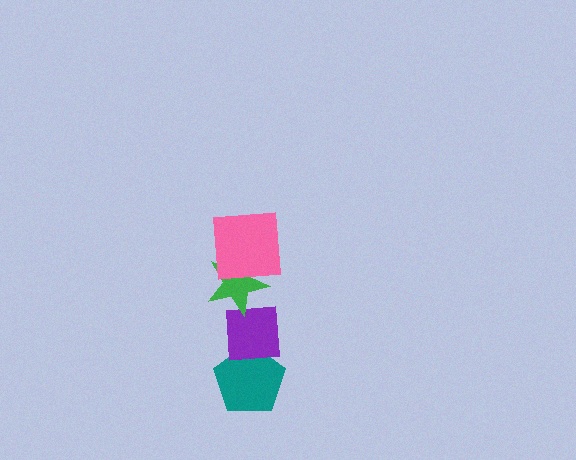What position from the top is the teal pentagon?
The teal pentagon is 4th from the top.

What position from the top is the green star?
The green star is 2nd from the top.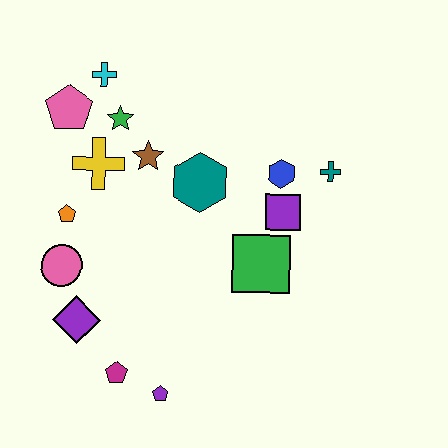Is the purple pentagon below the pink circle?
Yes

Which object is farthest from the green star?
The purple pentagon is farthest from the green star.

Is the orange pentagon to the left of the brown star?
Yes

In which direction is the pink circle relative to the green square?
The pink circle is to the left of the green square.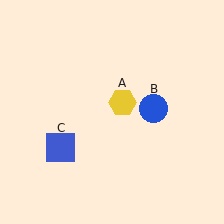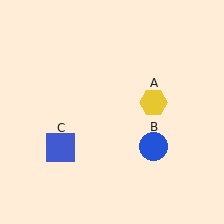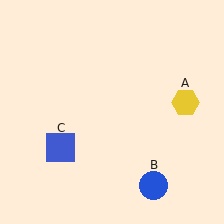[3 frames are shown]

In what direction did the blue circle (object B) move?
The blue circle (object B) moved down.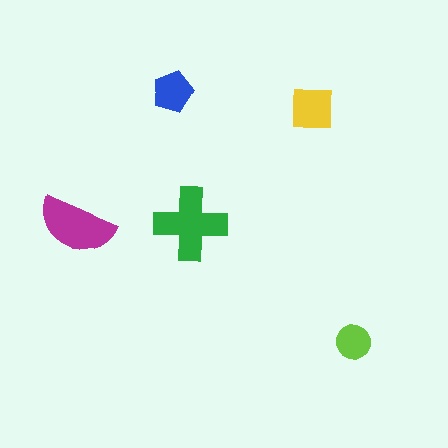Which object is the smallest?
The lime circle.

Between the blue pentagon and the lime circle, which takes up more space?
The blue pentagon.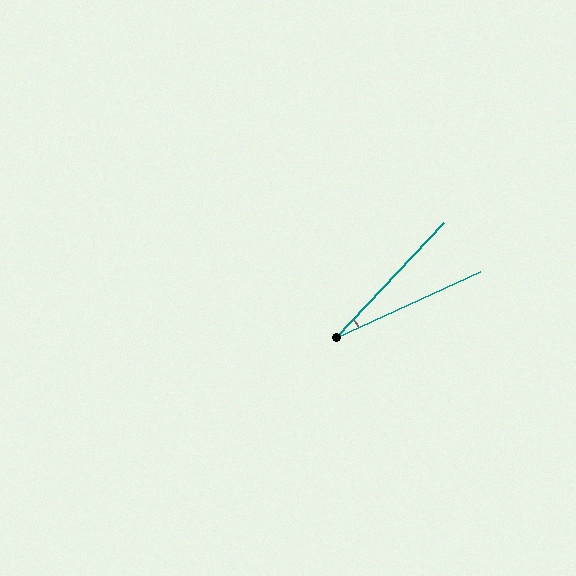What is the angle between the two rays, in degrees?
Approximately 22 degrees.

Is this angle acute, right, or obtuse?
It is acute.